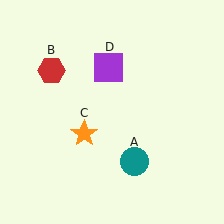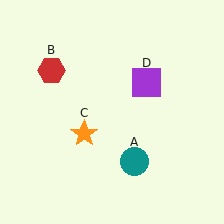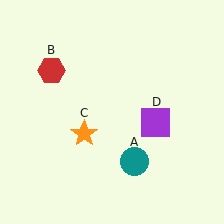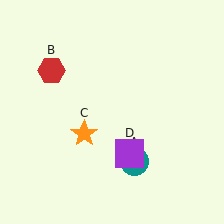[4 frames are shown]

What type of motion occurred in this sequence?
The purple square (object D) rotated clockwise around the center of the scene.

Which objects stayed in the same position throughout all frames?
Teal circle (object A) and red hexagon (object B) and orange star (object C) remained stationary.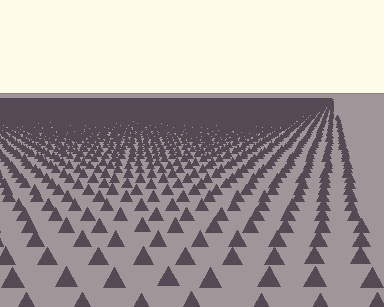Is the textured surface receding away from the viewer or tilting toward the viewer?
The surface is receding away from the viewer. Texture elements get smaller and denser toward the top.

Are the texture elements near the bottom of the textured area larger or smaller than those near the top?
Larger. Near the bottom, elements are closer to the viewer and appear at a bigger on-screen size.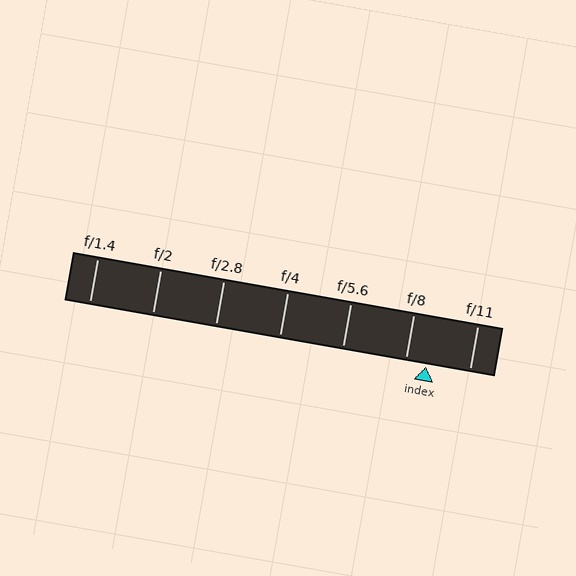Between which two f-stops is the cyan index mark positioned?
The index mark is between f/8 and f/11.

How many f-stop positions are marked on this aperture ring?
There are 7 f-stop positions marked.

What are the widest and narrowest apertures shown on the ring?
The widest aperture shown is f/1.4 and the narrowest is f/11.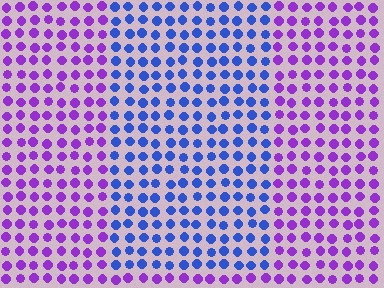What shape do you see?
I see a rectangle.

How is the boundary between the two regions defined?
The boundary is defined purely by a slight shift in hue (about 52 degrees). Spacing, size, and orientation are identical on both sides.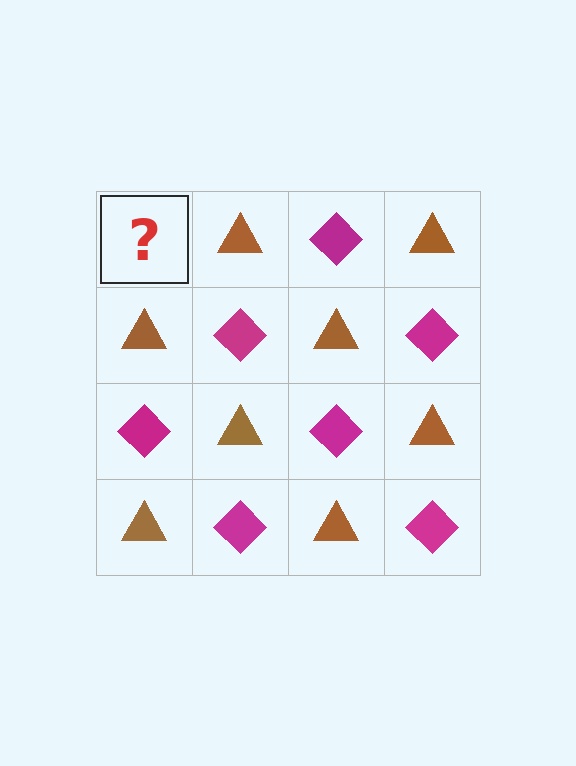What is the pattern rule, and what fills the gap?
The rule is that it alternates magenta diamond and brown triangle in a checkerboard pattern. The gap should be filled with a magenta diamond.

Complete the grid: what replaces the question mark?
The question mark should be replaced with a magenta diamond.